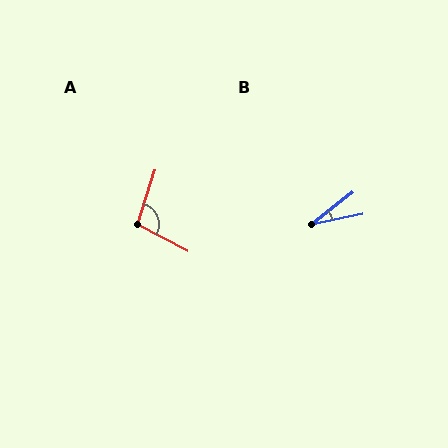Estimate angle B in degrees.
Approximately 27 degrees.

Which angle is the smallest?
B, at approximately 27 degrees.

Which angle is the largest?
A, at approximately 100 degrees.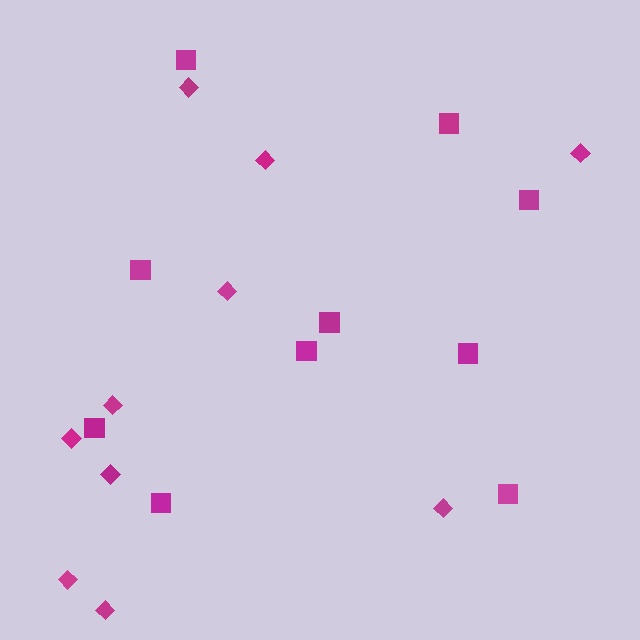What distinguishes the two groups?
There are 2 groups: one group of squares (10) and one group of diamonds (10).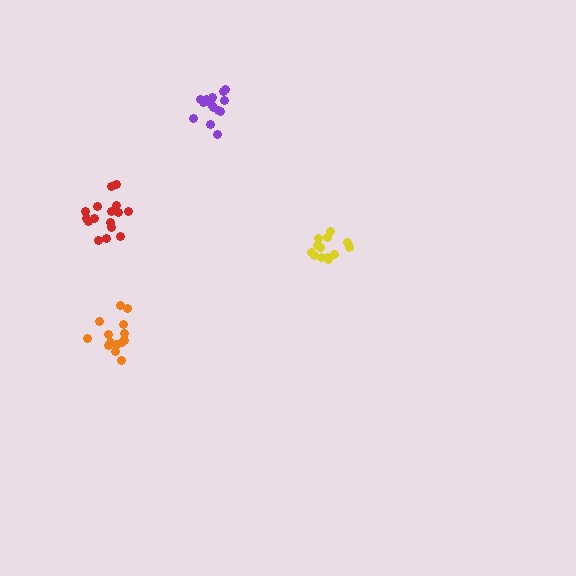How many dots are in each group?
Group 1: 14 dots, Group 2: 14 dots, Group 3: 14 dots, Group 4: 16 dots (58 total).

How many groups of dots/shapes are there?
There are 4 groups.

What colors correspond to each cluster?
The clusters are colored: purple, orange, yellow, red.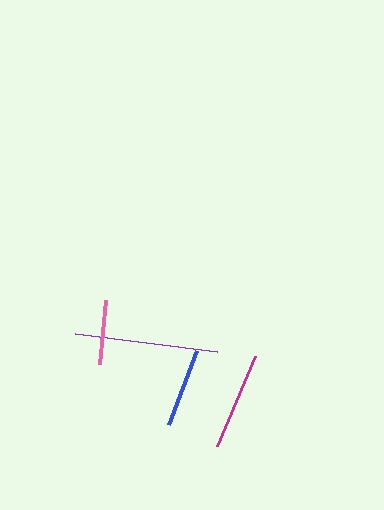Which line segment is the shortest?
The pink line is the shortest at approximately 64 pixels.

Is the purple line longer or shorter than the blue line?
The purple line is longer than the blue line.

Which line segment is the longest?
The purple line is the longest at approximately 142 pixels.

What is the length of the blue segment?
The blue segment is approximately 80 pixels long.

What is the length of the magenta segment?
The magenta segment is approximately 97 pixels long.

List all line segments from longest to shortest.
From longest to shortest: purple, magenta, blue, pink.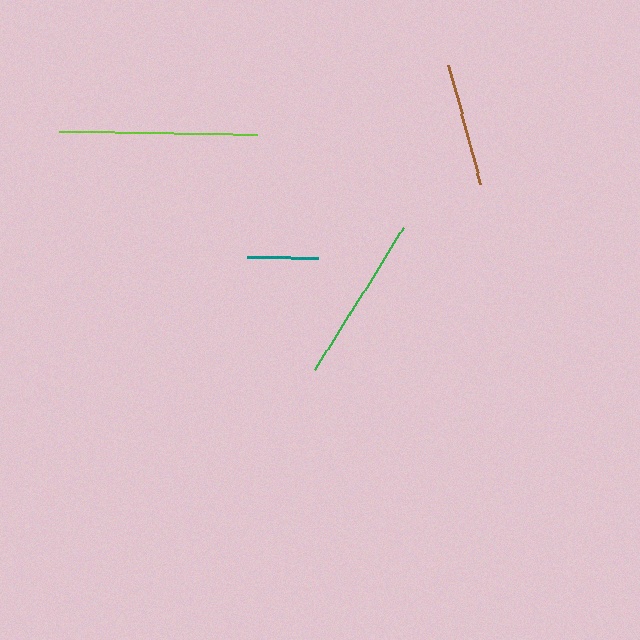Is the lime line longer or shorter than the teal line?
The lime line is longer than the teal line.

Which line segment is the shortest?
The teal line is the shortest at approximately 71 pixels.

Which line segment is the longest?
The lime line is the longest at approximately 198 pixels.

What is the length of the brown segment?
The brown segment is approximately 123 pixels long.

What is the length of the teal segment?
The teal segment is approximately 71 pixels long.